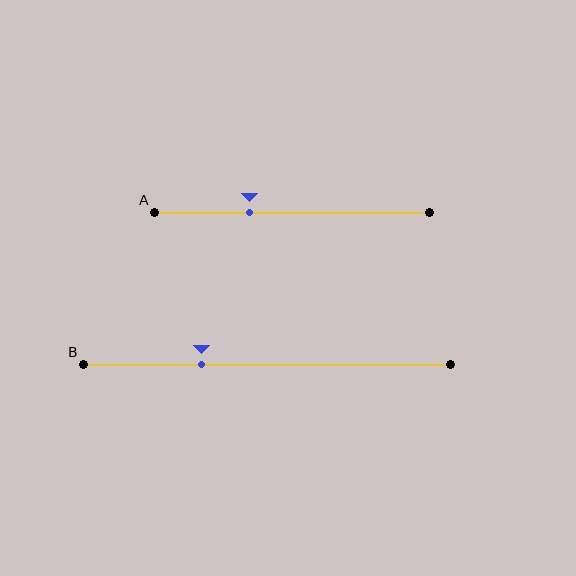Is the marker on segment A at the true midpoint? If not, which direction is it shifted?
No, the marker on segment A is shifted to the left by about 15% of the segment length.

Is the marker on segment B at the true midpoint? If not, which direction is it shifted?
No, the marker on segment B is shifted to the left by about 18% of the segment length.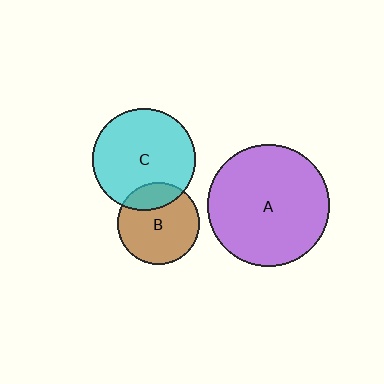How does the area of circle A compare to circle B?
Approximately 2.2 times.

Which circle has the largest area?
Circle A (purple).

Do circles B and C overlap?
Yes.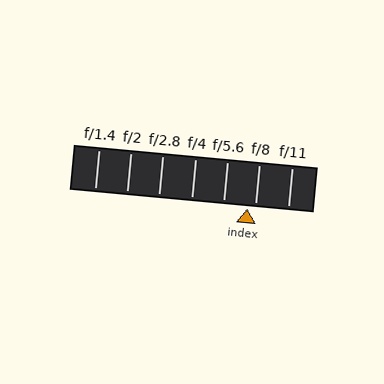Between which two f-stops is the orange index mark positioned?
The index mark is between f/5.6 and f/8.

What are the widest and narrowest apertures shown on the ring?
The widest aperture shown is f/1.4 and the narrowest is f/11.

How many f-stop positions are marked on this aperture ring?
There are 7 f-stop positions marked.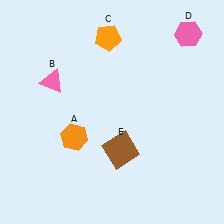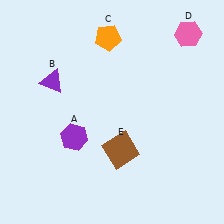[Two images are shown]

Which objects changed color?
A changed from orange to purple. B changed from pink to purple.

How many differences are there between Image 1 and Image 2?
There are 2 differences between the two images.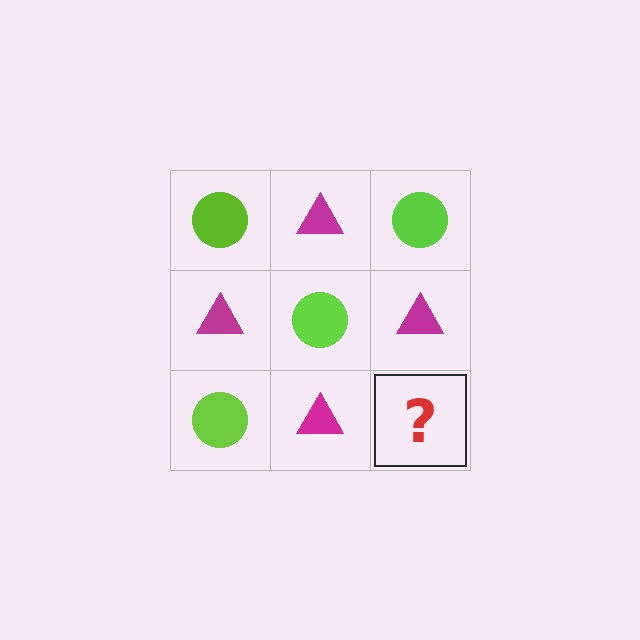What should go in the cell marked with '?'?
The missing cell should contain a lime circle.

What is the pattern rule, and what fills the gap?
The rule is that it alternates lime circle and magenta triangle in a checkerboard pattern. The gap should be filled with a lime circle.